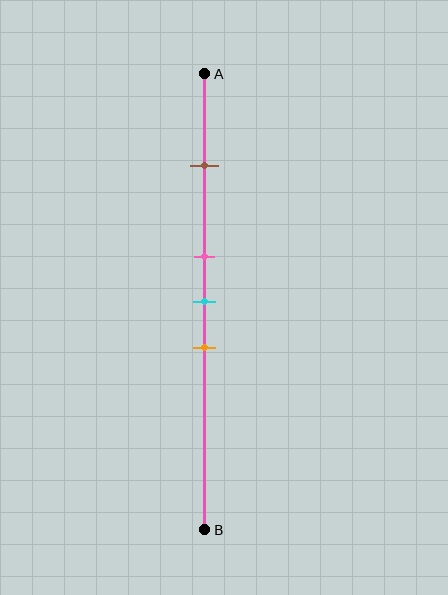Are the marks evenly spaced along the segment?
No, the marks are not evenly spaced.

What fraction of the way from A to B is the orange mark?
The orange mark is approximately 60% (0.6) of the way from A to B.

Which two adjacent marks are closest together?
The pink and cyan marks are the closest adjacent pair.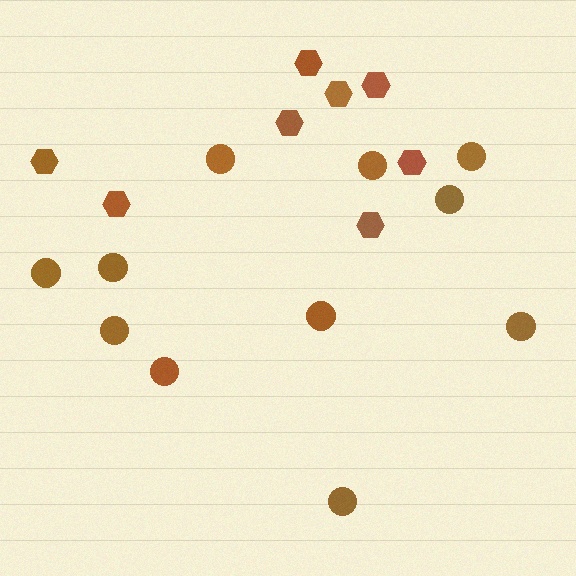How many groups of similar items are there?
There are 2 groups: one group of circles (11) and one group of hexagons (8).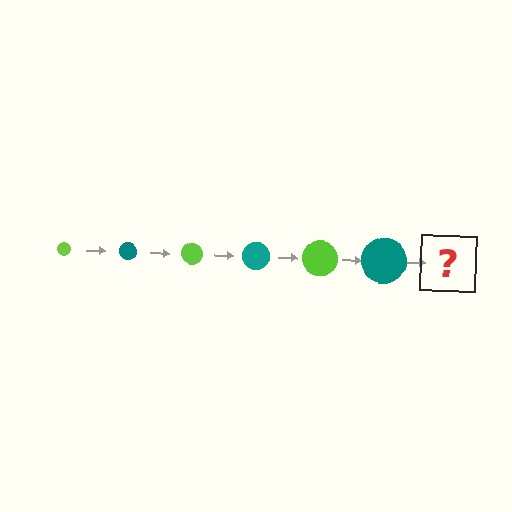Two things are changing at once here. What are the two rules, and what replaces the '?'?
The two rules are that the circle grows larger each step and the color cycles through lime and teal. The '?' should be a lime circle, larger than the previous one.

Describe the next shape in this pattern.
It should be a lime circle, larger than the previous one.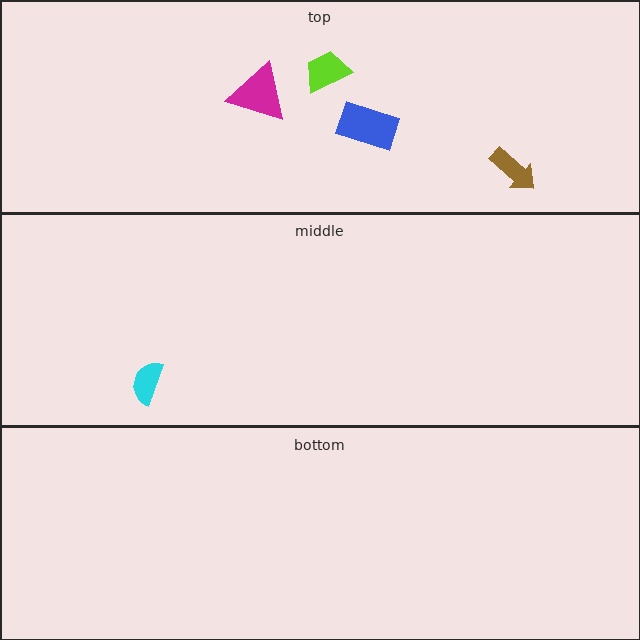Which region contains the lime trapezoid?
The top region.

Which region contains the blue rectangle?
The top region.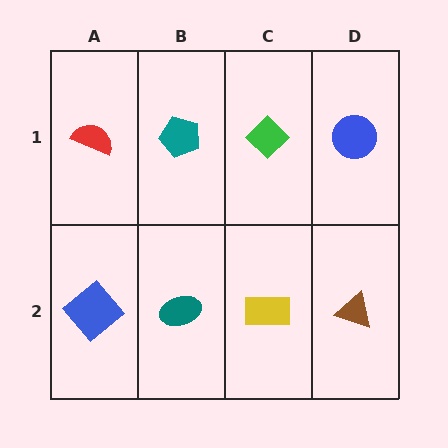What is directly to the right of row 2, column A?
A teal ellipse.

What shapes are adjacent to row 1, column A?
A blue diamond (row 2, column A), a teal pentagon (row 1, column B).